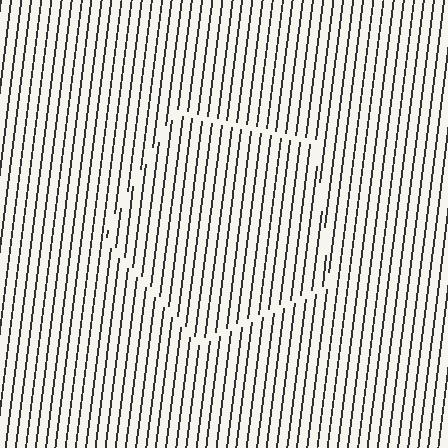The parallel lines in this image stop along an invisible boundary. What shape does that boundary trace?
An illusory pentagon. The interior of the shape contains the same grating, shifted by half a period — the contour is defined by the phase discontinuity where line-ends from the inner and outer gratings abut.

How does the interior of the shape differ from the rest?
The interior of the shape contains the same grating, shifted by half a period — the contour is defined by the phase discontinuity where line-ends from the inner and outer gratings abut.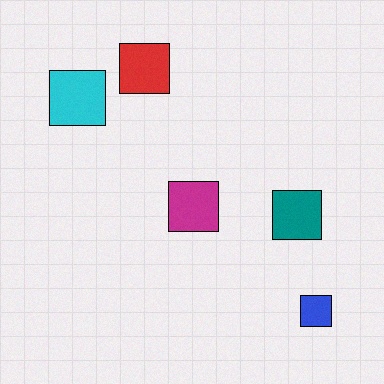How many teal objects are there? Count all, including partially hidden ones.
There is 1 teal object.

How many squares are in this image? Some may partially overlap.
There are 5 squares.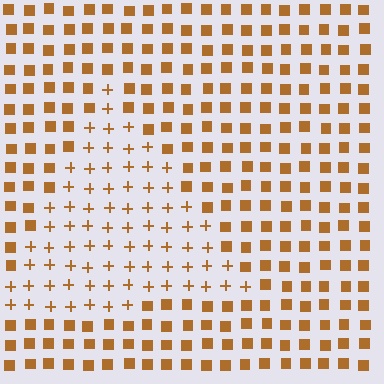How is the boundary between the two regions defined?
The boundary is defined by a change in element shape: plus signs inside vs. squares outside. All elements share the same color and spacing.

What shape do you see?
I see a triangle.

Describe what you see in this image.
The image is filled with small brown elements arranged in a uniform grid. A triangle-shaped region contains plus signs, while the surrounding area contains squares. The boundary is defined purely by the change in element shape.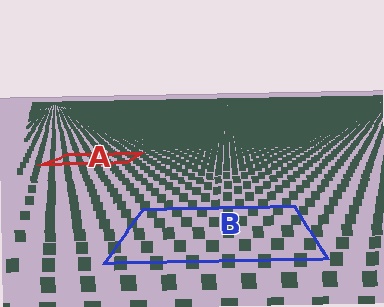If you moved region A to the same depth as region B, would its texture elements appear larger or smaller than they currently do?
They would appear larger. At a closer depth, the same texture elements are projected at a bigger on-screen size.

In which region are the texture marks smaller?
The texture marks are smaller in region A, because it is farther away.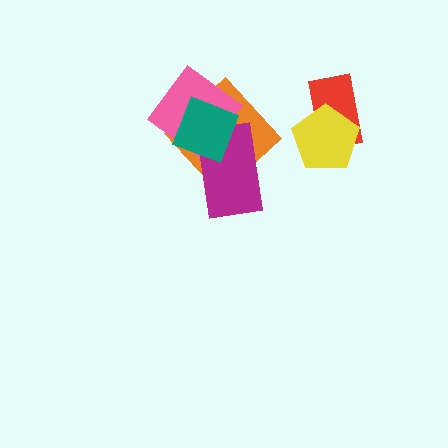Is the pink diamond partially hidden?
Yes, it is partially covered by another shape.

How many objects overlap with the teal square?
3 objects overlap with the teal square.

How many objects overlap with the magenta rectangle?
3 objects overlap with the magenta rectangle.